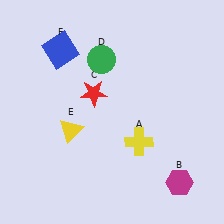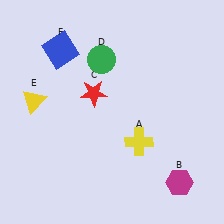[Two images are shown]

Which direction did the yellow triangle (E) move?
The yellow triangle (E) moved left.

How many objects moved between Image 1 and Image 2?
1 object moved between the two images.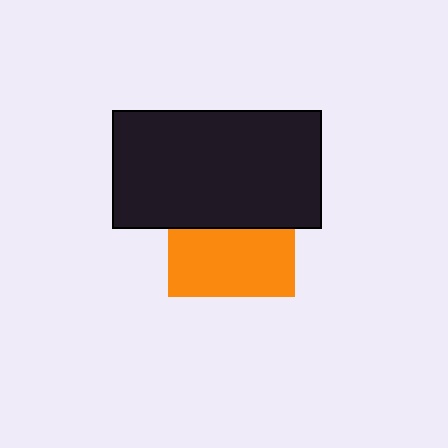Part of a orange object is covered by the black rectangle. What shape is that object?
It is a square.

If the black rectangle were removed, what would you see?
You would see the complete orange square.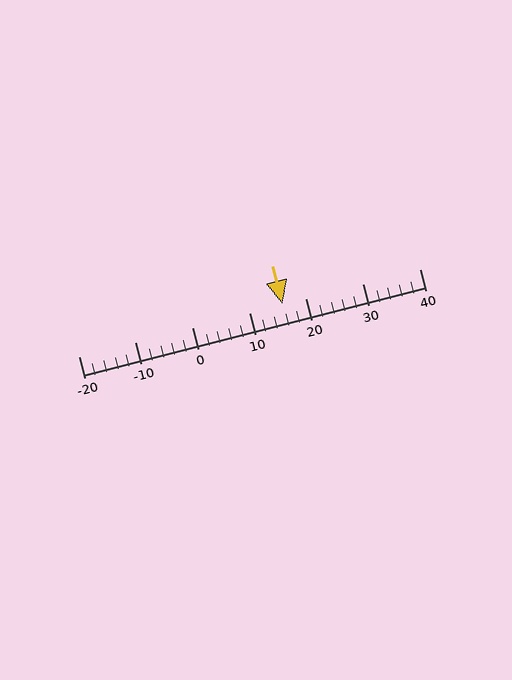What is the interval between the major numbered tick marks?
The major tick marks are spaced 10 units apart.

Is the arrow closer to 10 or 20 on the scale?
The arrow is closer to 20.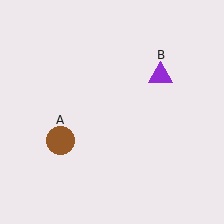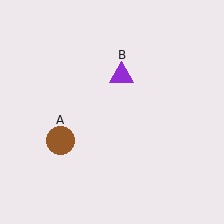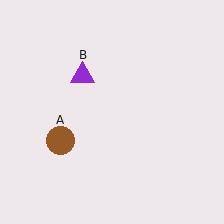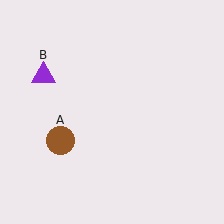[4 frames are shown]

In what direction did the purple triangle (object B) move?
The purple triangle (object B) moved left.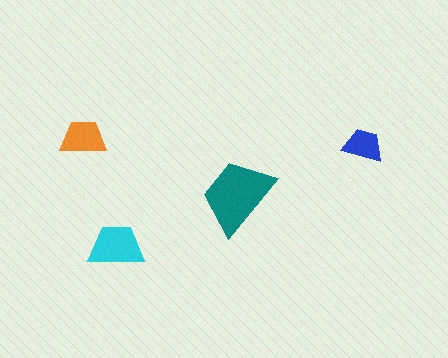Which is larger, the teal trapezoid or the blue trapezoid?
The teal one.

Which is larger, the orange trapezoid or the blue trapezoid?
The orange one.